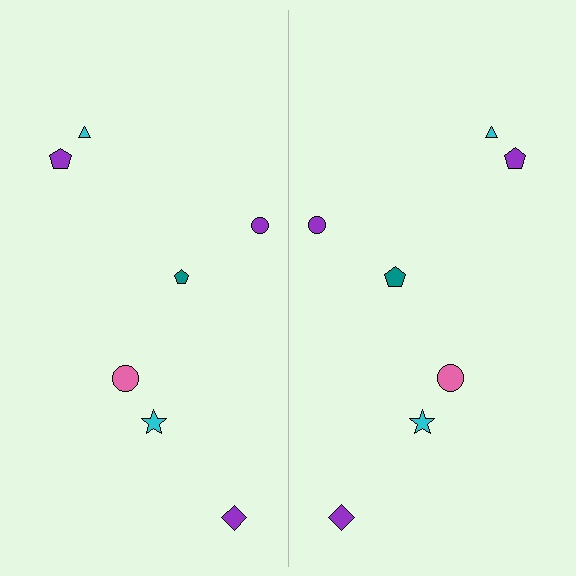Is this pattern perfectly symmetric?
No, the pattern is not perfectly symmetric. The teal pentagon on the right side has a different size than its mirror counterpart.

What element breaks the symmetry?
The teal pentagon on the right side has a different size than its mirror counterpart.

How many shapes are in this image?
There are 14 shapes in this image.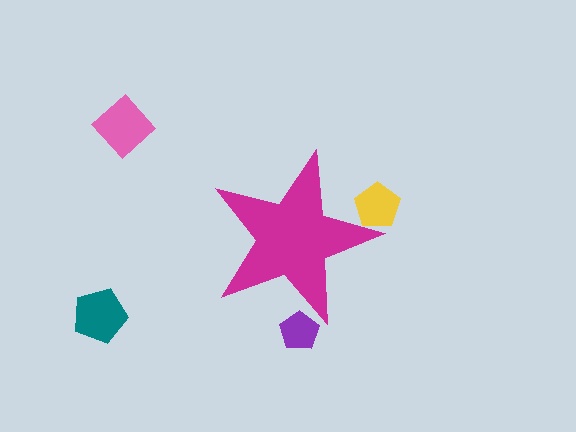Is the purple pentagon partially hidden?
Yes, the purple pentagon is partially hidden behind the magenta star.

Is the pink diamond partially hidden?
No, the pink diamond is fully visible.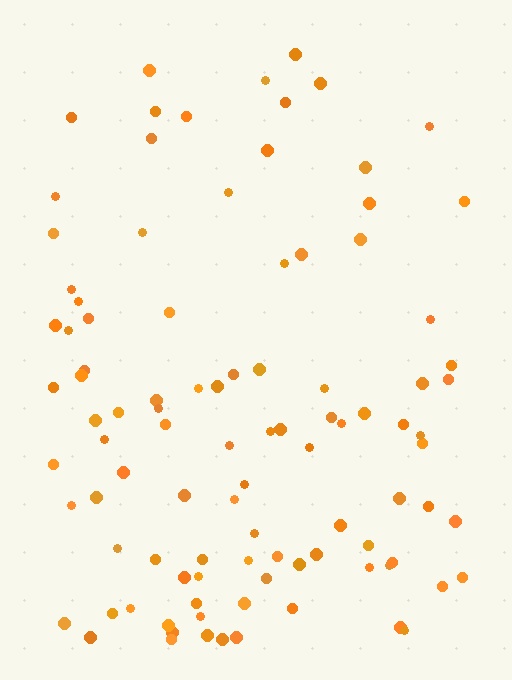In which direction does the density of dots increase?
From top to bottom, with the bottom side densest.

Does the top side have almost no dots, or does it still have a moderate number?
Still a moderate number, just noticeably fewer than the bottom.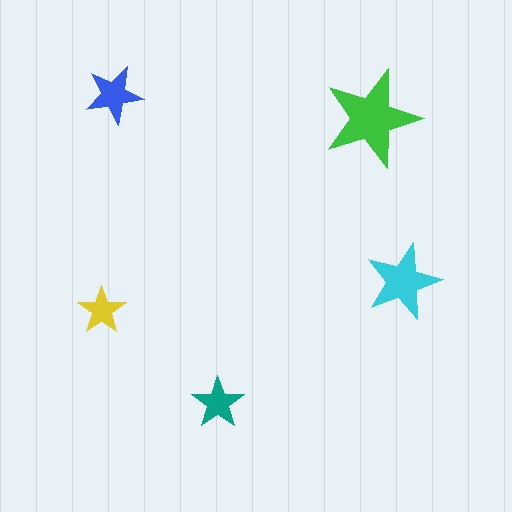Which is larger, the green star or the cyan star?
The green one.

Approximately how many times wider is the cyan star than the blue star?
About 1.5 times wider.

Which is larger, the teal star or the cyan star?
The cyan one.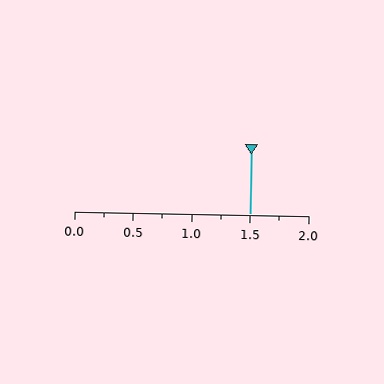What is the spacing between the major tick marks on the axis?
The major ticks are spaced 0.5 apart.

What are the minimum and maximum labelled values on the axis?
The axis runs from 0.0 to 2.0.